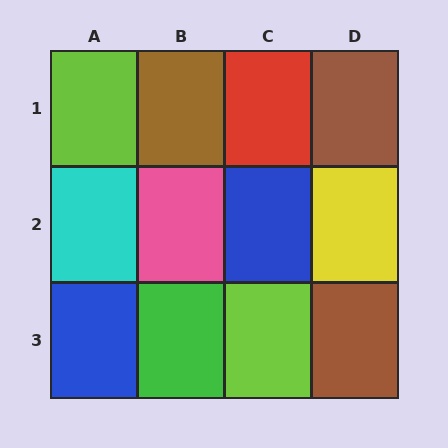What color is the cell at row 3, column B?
Green.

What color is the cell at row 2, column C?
Blue.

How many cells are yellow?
1 cell is yellow.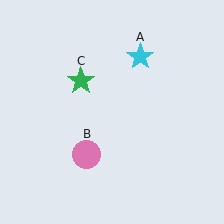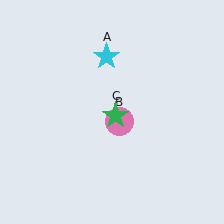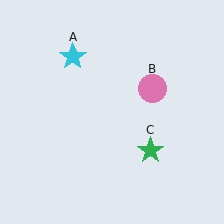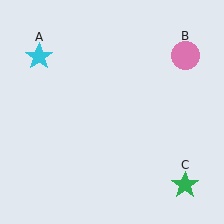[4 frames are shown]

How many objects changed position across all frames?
3 objects changed position: cyan star (object A), pink circle (object B), green star (object C).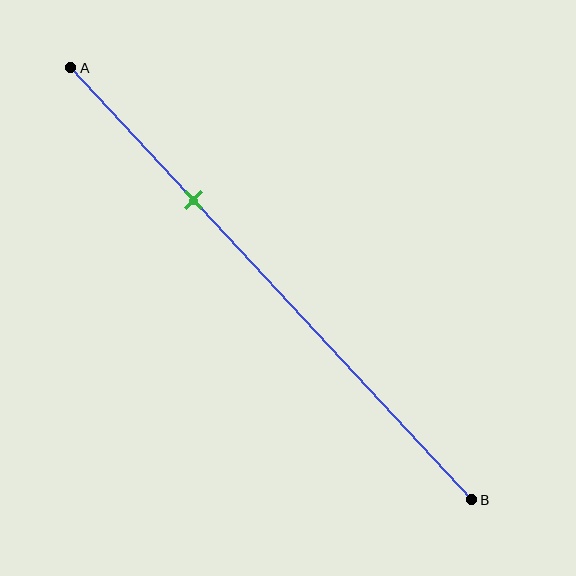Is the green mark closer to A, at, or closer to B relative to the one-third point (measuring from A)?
The green mark is approximately at the one-third point of segment AB.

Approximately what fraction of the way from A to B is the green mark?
The green mark is approximately 30% of the way from A to B.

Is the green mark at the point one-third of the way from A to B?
Yes, the mark is approximately at the one-third point.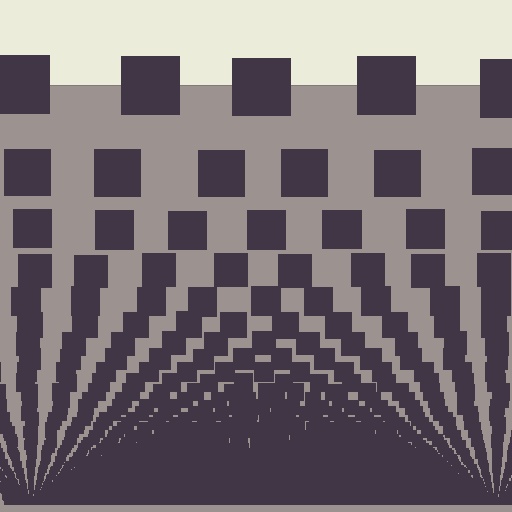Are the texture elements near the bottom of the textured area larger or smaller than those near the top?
Smaller. The gradient is inverted — elements near the bottom are smaller and denser.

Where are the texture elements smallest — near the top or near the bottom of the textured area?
Near the bottom.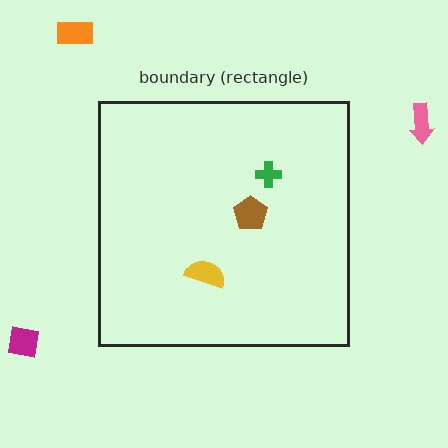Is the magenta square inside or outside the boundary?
Outside.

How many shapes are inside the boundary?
3 inside, 3 outside.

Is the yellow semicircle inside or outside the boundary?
Inside.